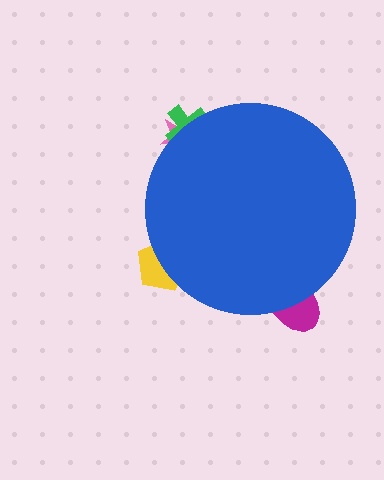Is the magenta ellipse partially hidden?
Yes, the magenta ellipse is partially hidden behind the blue circle.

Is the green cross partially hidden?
Yes, the green cross is partially hidden behind the blue circle.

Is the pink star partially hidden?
Yes, the pink star is partially hidden behind the blue circle.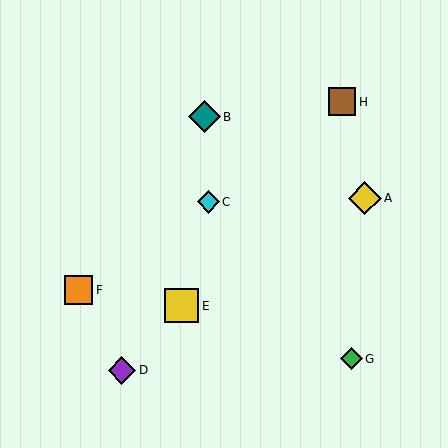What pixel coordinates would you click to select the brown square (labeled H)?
Click at (342, 102) to select the brown square H.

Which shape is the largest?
The yellow square (labeled E) is the largest.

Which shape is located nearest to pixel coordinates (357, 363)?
The green diamond (labeled G) at (352, 359) is nearest to that location.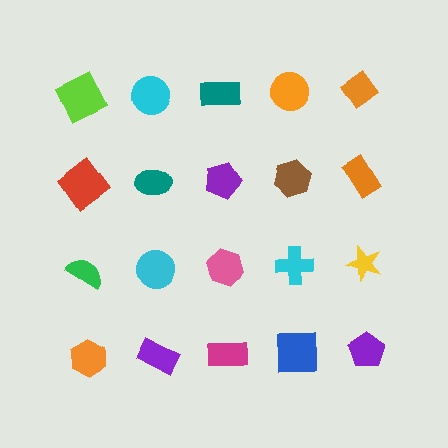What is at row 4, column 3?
A magenta rectangle.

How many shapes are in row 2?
5 shapes.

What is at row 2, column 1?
A red diamond.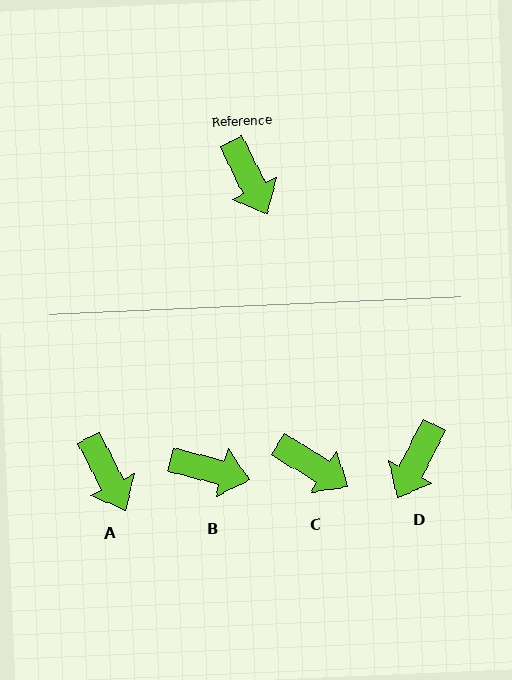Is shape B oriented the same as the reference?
No, it is off by about 49 degrees.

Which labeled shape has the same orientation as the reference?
A.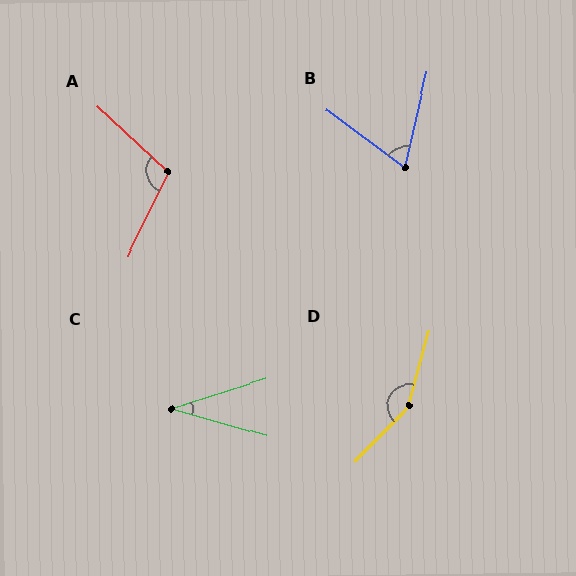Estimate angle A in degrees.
Approximately 107 degrees.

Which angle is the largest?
D, at approximately 150 degrees.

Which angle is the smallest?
C, at approximately 33 degrees.